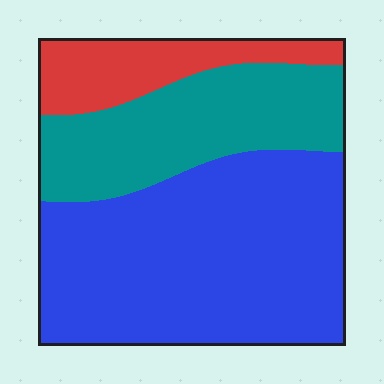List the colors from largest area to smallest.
From largest to smallest: blue, teal, red.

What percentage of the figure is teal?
Teal covers around 30% of the figure.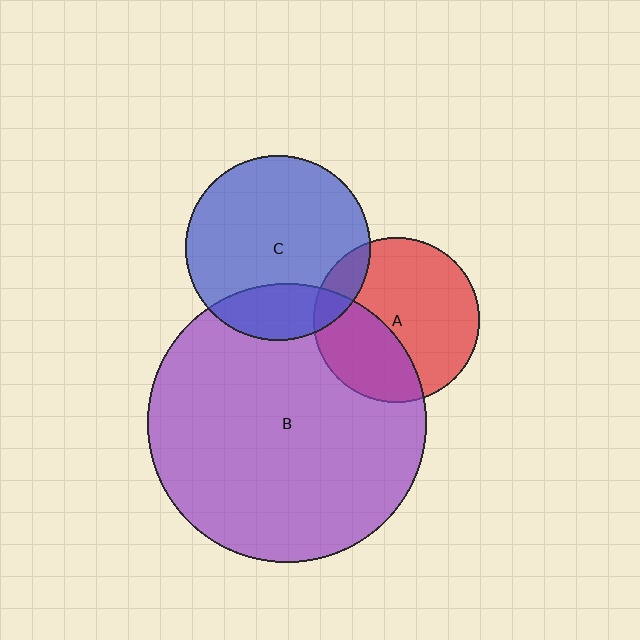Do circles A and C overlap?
Yes.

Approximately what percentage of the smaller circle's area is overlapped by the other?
Approximately 10%.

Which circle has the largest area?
Circle B (purple).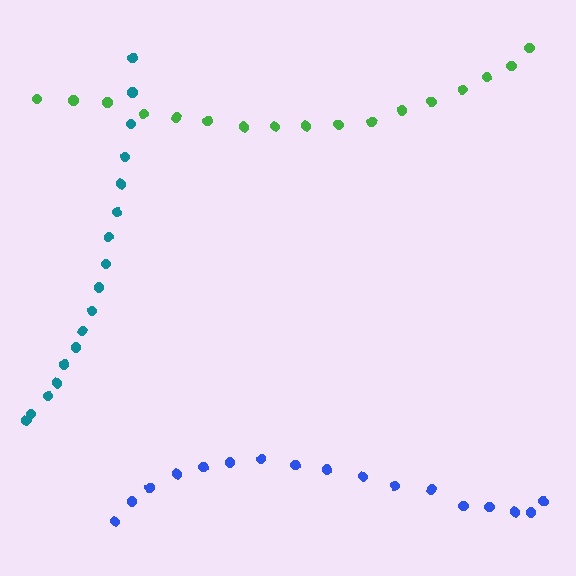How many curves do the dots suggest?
There are 3 distinct paths.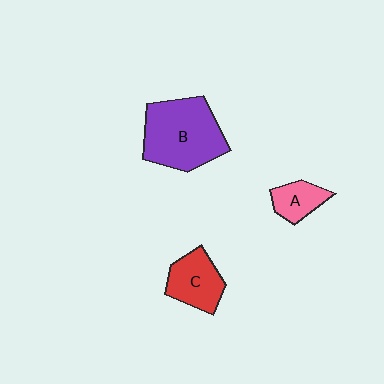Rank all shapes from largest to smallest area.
From largest to smallest: B (purple), C (red), A (pink).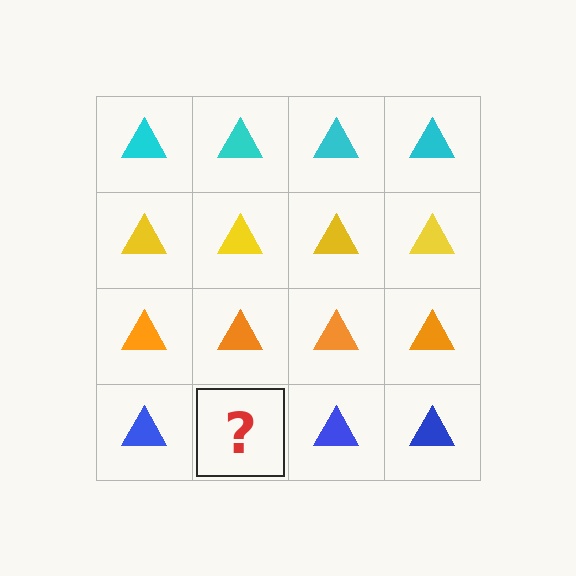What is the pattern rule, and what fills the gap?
The rule is that each row has a consistent color. The gap should be filled with a blue triangle.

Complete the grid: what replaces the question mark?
The question mark should be replaced with a blue triangle.